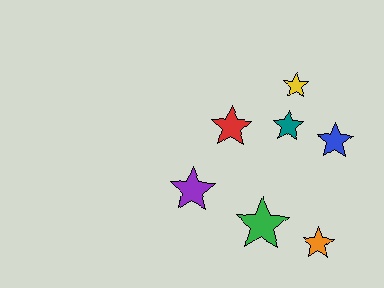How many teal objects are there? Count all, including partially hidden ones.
There is 1 teal object.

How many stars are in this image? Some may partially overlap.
There are 7 stars.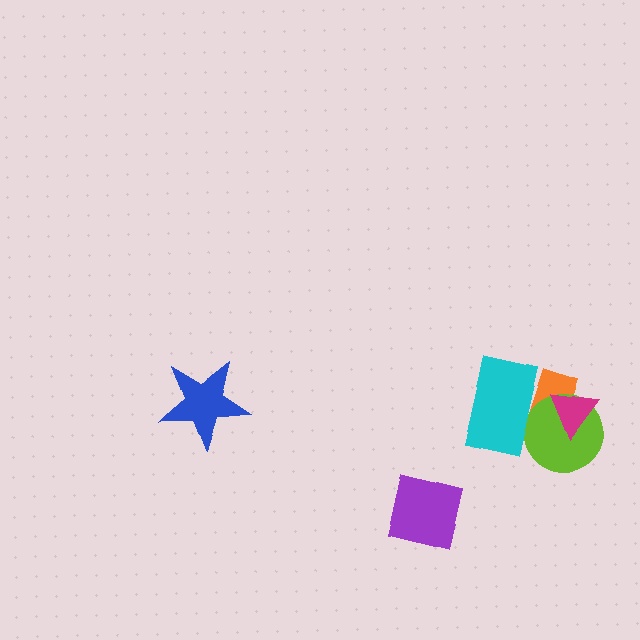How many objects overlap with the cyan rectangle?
2 objects overlap with the cyan rectangle.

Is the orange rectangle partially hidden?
Yes, it is partially covered by another shape.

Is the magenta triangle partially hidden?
No, no other shape covers it.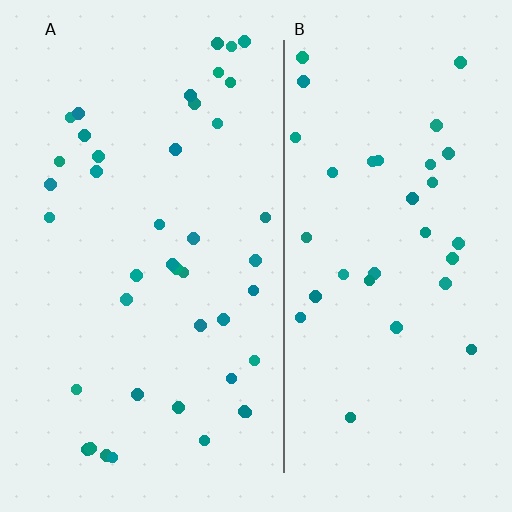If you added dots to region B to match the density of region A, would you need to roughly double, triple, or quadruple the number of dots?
Approximately double.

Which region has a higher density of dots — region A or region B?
A (the left).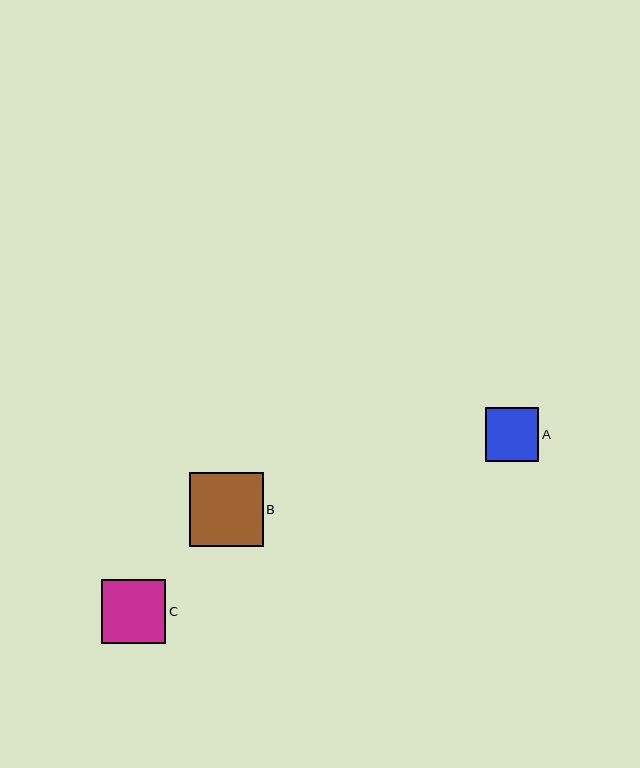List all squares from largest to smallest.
From largest to smallest: B, C, A.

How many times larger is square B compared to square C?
Square B is approximately 1.2 times the size of square C.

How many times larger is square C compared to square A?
Square C is approximately 1.2 times the size of square A.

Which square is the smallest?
Square A is the smallest with a size of approximately 54 pixels.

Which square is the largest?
Square B is the largest with a size of approximately 74 pixels.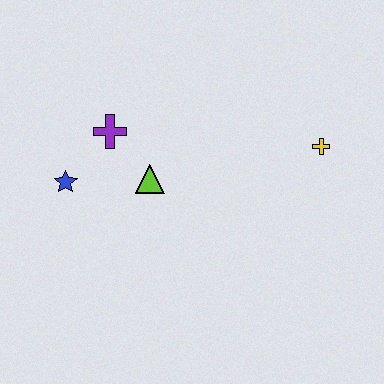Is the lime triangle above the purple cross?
No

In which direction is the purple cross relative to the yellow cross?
The purple cross is to the left of the yellow cross.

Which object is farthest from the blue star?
The yellow cross is farthest from the blue star.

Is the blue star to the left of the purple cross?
Yes